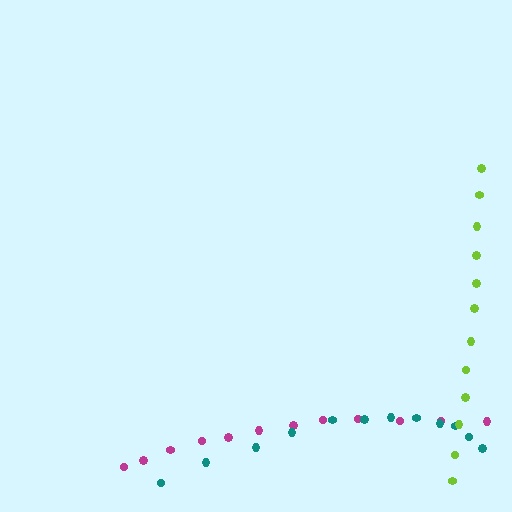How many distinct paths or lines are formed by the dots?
There are 3 distinct paths.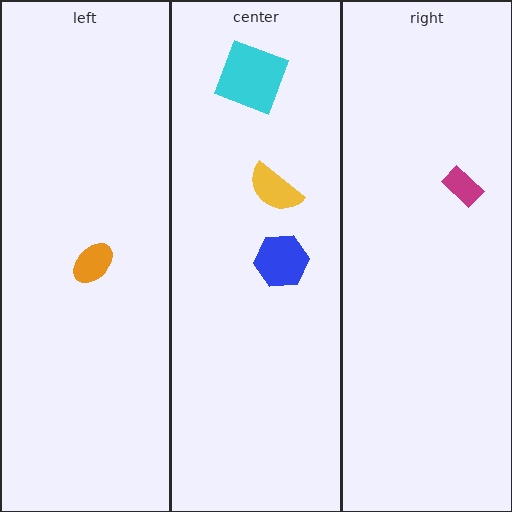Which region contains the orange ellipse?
The left region.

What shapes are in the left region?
The orange ellipse.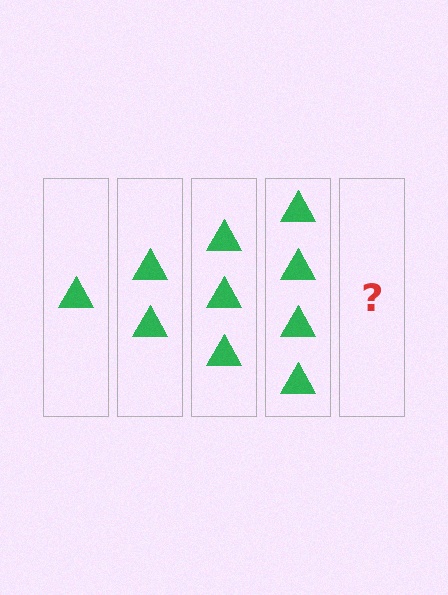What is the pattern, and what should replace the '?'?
The pattern is that each step adds one more triangle. The '?' should be 5 triangles.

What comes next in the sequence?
The next element should be 5 triangles.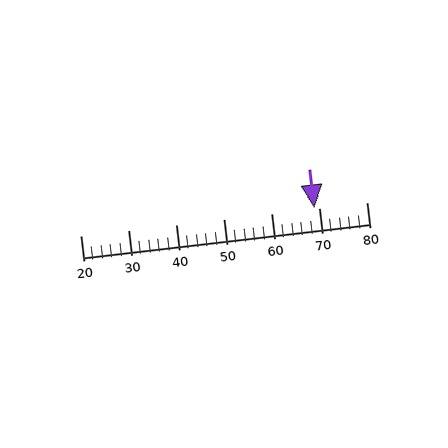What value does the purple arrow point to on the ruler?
The purple arrow points to approximately 69.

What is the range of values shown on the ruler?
The ruler shows values from 20 to 80.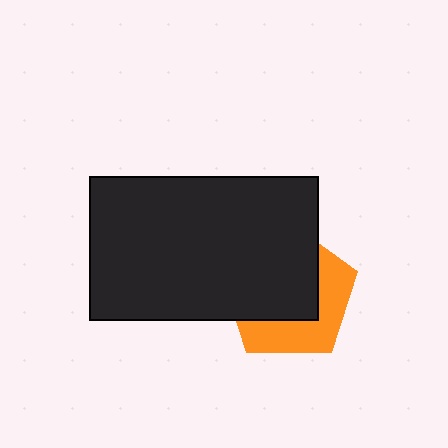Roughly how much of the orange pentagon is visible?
A small part of it is visible (roughly 41%).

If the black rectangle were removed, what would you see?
You would see the complete orange pentagon.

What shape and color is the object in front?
The object in front is a black rectangle.